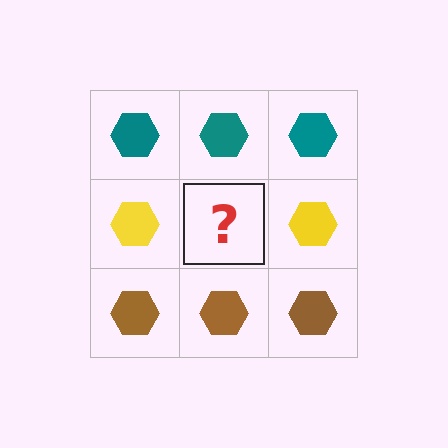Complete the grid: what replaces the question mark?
The question mark should be replaced with a yellow hexagon.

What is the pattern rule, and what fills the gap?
The rule is that each row has a consistent color. The gap should be filled with a yellow hexagon.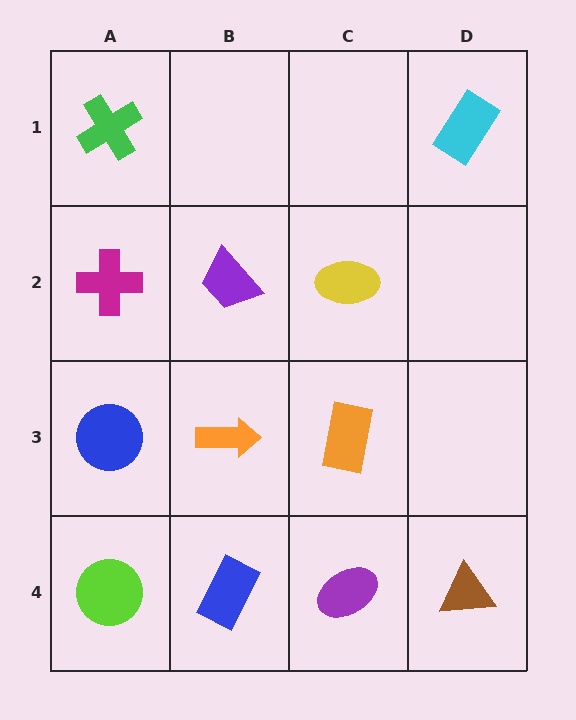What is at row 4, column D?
A brown triangle.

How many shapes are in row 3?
3 shapes.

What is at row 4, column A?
A lime circle.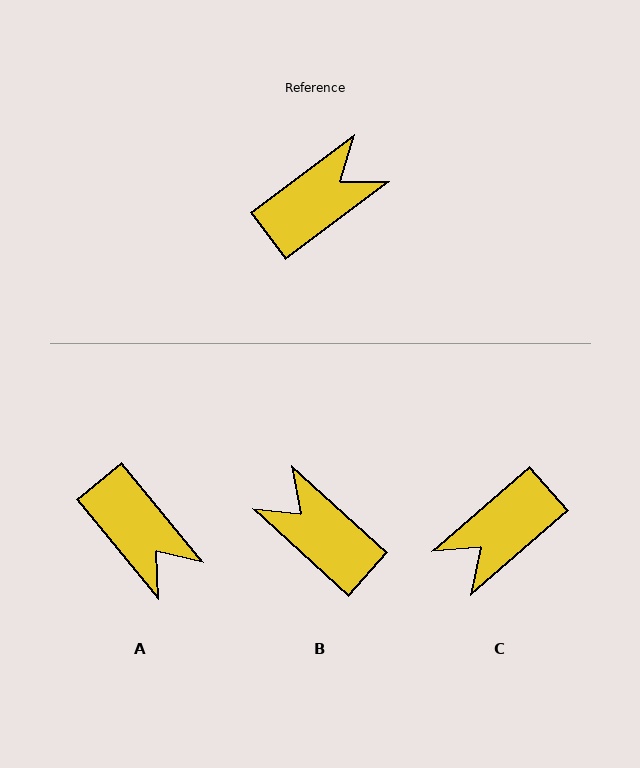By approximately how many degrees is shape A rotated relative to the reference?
Approximately 87 degrees clockwise.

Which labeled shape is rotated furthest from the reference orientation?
C, about 176 degrees away.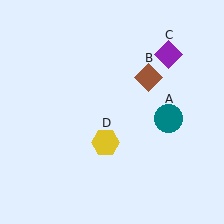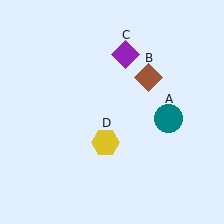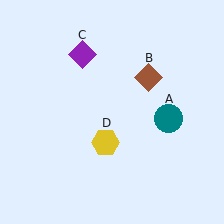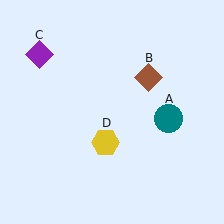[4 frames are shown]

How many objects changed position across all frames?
1 object changed position: purple diamond (object C).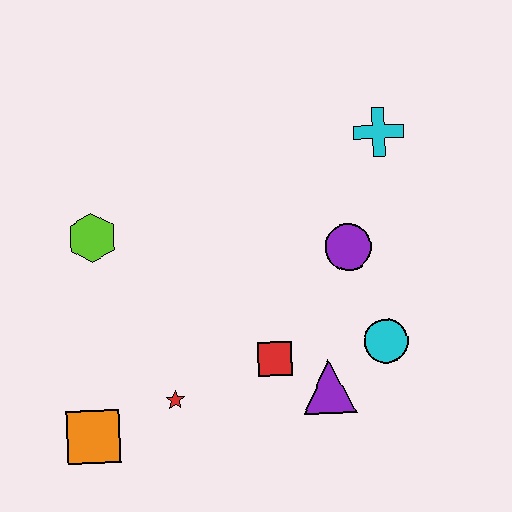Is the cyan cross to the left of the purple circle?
No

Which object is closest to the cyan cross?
The purple circle is closest to the cyan cross.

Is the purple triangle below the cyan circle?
Yes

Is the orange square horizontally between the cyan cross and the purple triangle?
No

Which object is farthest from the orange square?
The cyan cross is farthest from the orange square.